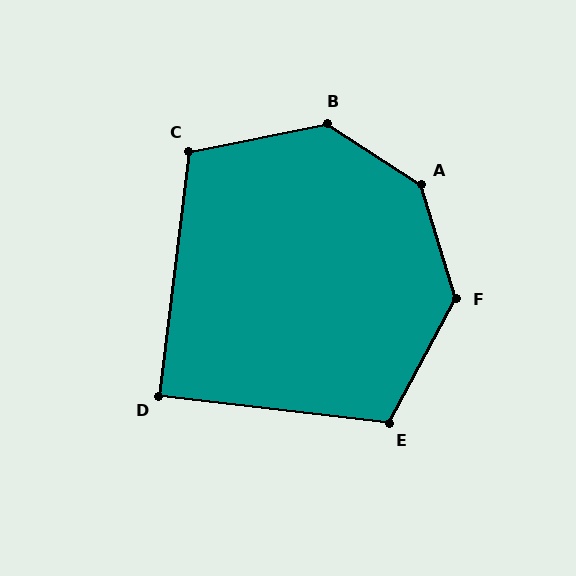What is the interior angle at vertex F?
Approximately 134 degrees (obtuse).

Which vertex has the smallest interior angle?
D, at approximately 90 degrees.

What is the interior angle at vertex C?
Approximately 108 degrees (obtuse).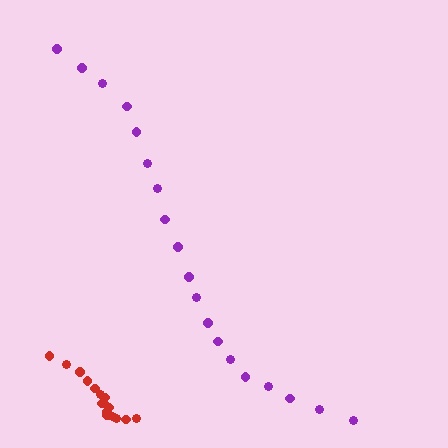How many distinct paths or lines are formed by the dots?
There are 2 distinct paths.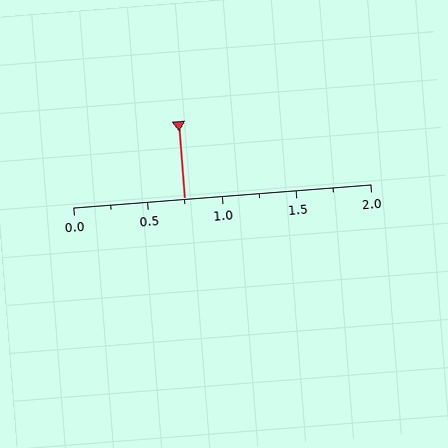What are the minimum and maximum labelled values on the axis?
The axis runs from 0.0 to 2.0.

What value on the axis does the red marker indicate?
The marker indicates approximately 0.75.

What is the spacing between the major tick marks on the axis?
The major ticks are spaced 0.5 apart.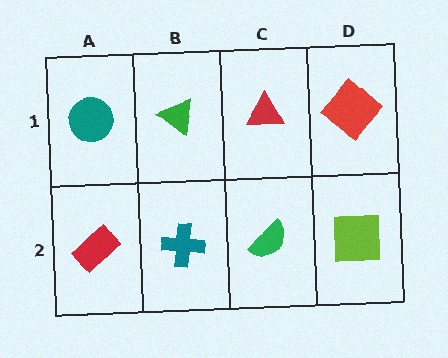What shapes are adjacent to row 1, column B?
A teal cross (row 2, column B), a teal circle (row 1, column A), a red triangle (row 1, column C).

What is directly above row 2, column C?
A red triangle.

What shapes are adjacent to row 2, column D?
A red diamond (row 1, column D), a green semicircle (row 2, column C).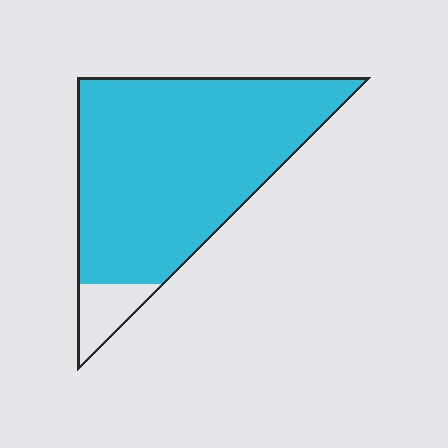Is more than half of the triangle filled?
Yes.